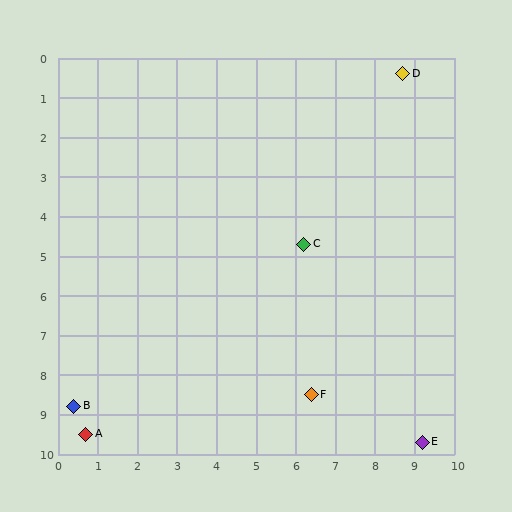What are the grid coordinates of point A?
Point A is at approximately (0.7, 9.5).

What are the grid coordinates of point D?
Point D is at approximately (8.7, 0.4).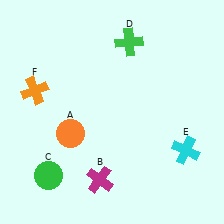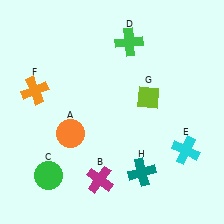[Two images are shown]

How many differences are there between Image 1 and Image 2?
There are 2 differences between the two images.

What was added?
A lime diamond (G), a teal cross (H) were added in Image 2.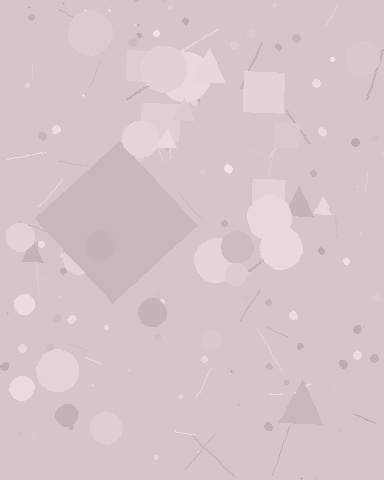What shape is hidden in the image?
A diamond is hidden in the image.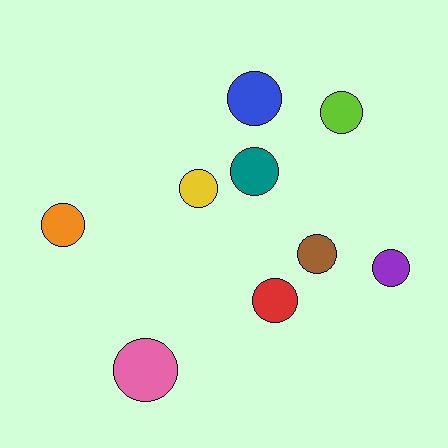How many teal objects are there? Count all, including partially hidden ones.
There is 1 teal object.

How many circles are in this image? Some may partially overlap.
There are 9 circles.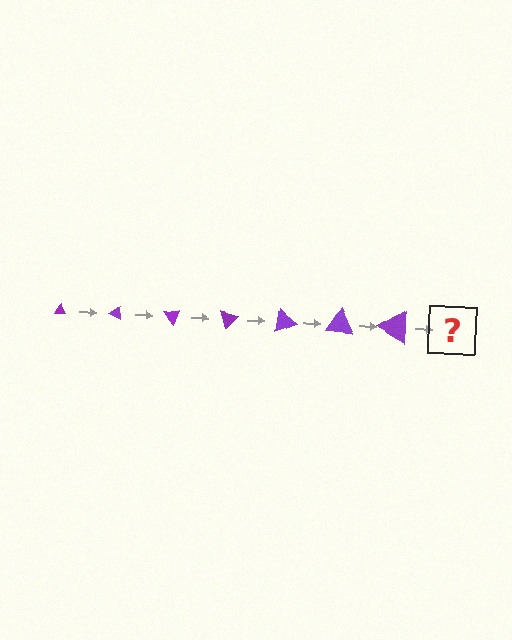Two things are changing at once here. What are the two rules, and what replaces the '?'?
The two rules are that the triangle grows larger each step and it rotates 25 degrees each step. The '?' should be a triangle, larger than the previous one and rotated 175 degrees from the start.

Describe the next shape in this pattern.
It should be a triangle, larger than the previous one and rotated 175 degrees from the start.